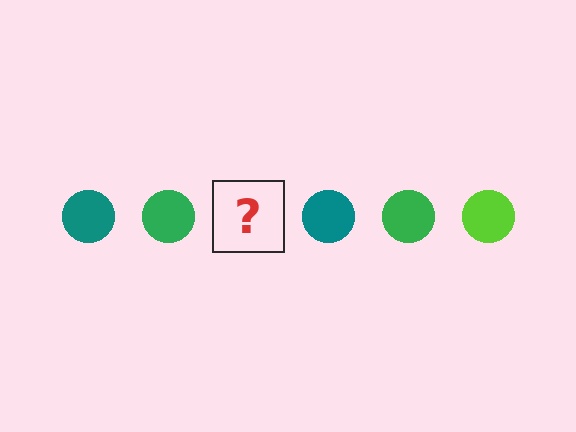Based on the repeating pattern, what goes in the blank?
The blank should be a lime circle.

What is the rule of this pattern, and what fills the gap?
The rule is that the pattern cycles through teal, green, lime circles. The gap should be filled with a lime circle.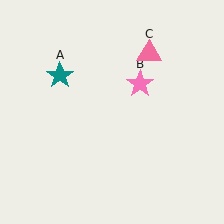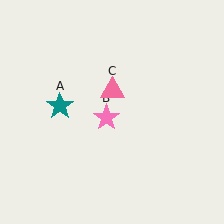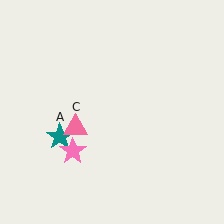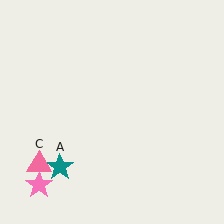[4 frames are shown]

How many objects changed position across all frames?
3 objects changed position: teal star (object A), pink star (object B), pink triangle (object C).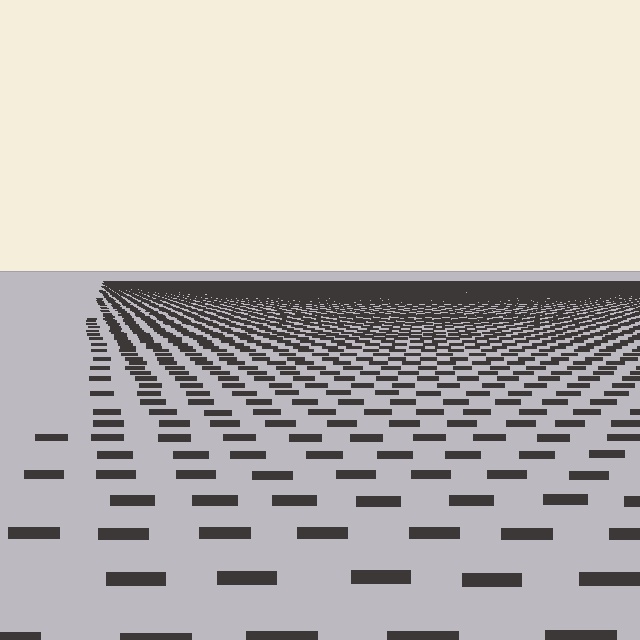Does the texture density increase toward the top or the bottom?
Density increases toward the top.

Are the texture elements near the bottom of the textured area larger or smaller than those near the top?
Larger. Near the bottom, elements are closer to the viewer and appear at a bigger on-screen size.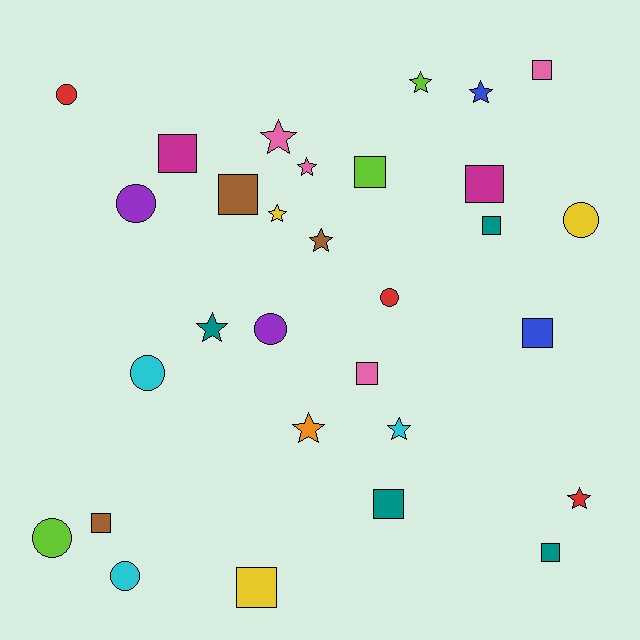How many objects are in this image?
There are 30 objects.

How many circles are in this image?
There are 8 circles.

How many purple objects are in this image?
There are 2 purple objects.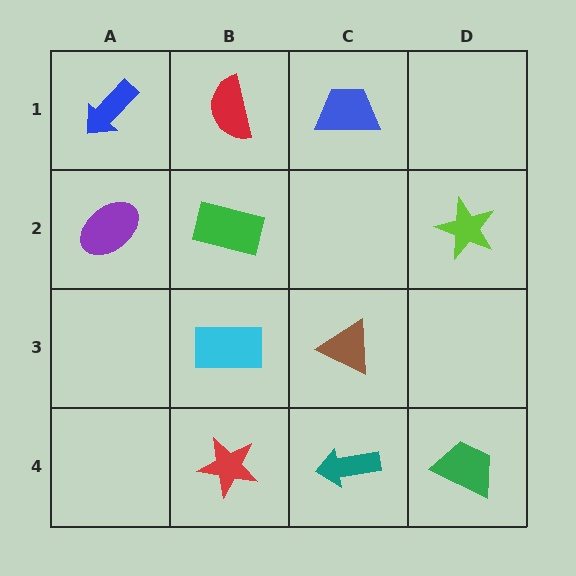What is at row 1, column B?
A red semicircle.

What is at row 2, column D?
A lime star.